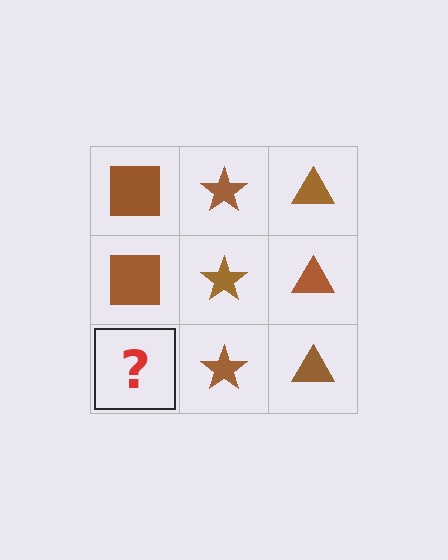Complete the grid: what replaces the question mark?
The question mark should be replaced with a brown square.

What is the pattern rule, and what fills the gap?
The rule is that each column has a consistent shape. The gap should be filled with a brown square.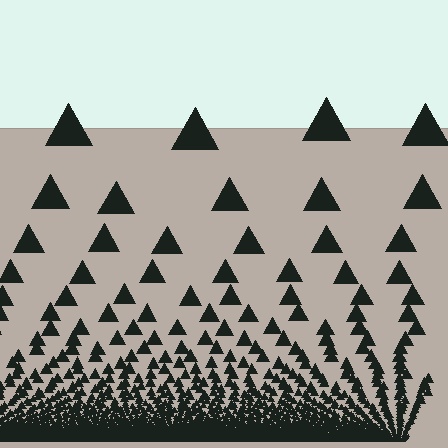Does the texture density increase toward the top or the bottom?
Density increases toward the bottom.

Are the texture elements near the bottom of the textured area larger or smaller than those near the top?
Smaller. The gradient is inverted — elements near the bottom are smaller and denser.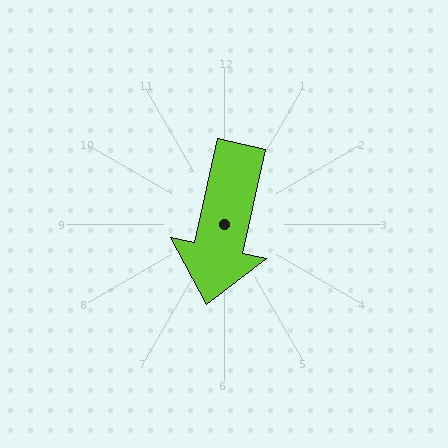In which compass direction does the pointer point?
South.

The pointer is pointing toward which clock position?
Roughly 6 o'clock.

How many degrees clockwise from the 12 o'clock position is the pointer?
Approximately 193 degrees.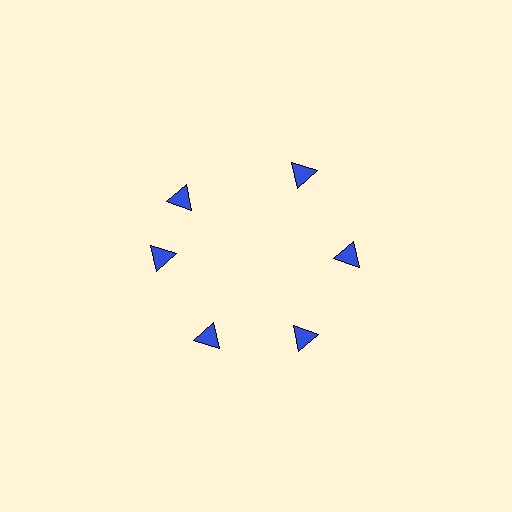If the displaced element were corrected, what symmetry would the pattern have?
It would have 6-fold rotational symmetry — the pattern would map onto itself every 60 degrees.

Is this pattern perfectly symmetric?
No. The 6 blue triangles are arranged in a ring, but one element near the 11 o'clock position is rotated out of alignment along the ring, breaking the 6-fold rotational symmetry.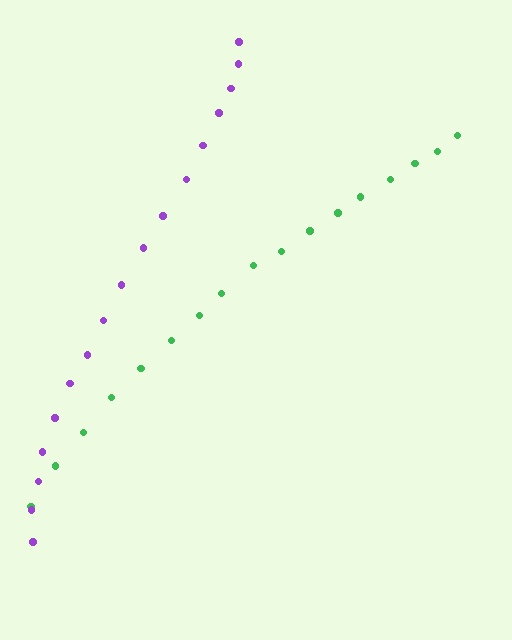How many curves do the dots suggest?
There are 2 distinct paths.